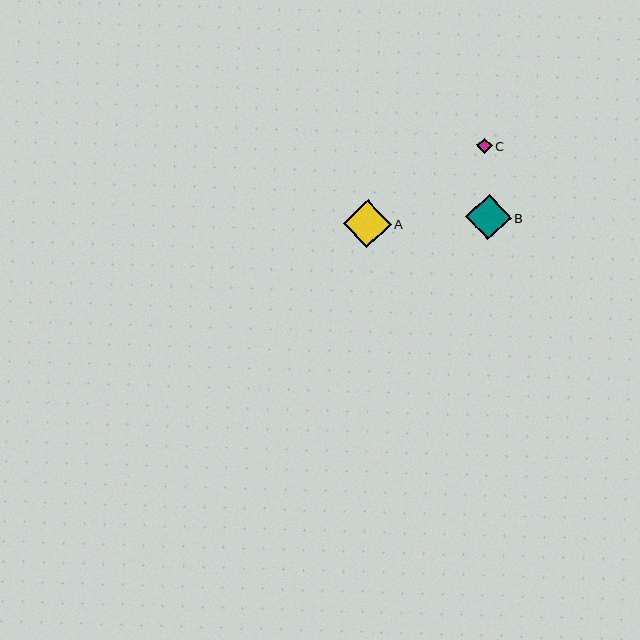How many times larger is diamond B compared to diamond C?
Diamond B is approximately 2.9 times the size of diamond C.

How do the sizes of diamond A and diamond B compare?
Diamond A and diamond B are approximately the same size.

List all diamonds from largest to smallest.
From largest to smallest: A, B, C.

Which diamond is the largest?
Diamond A is the largest with a size of approximately 48 pixels.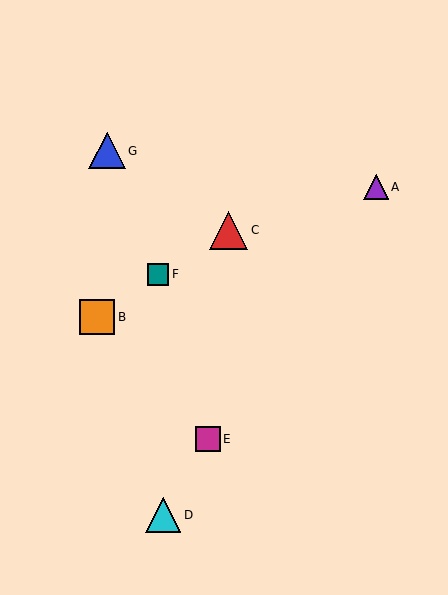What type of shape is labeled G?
Shape G is a blue triangle.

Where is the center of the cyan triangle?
The center of the cyan triangle is at (163, 515).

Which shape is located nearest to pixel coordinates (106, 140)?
The blue triangle (labeled G) at (107, 151) is nearest to that location.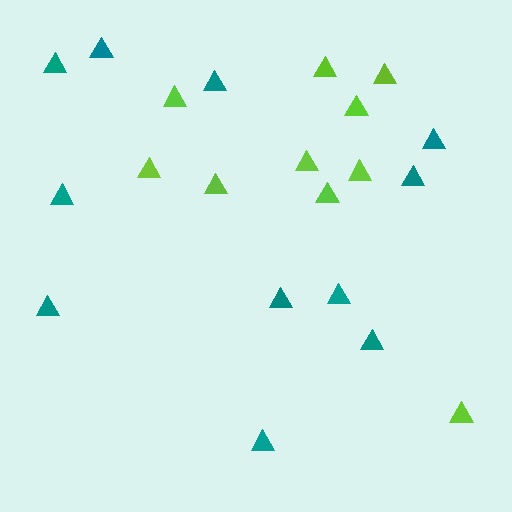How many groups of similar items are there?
There are 2 groups: one group of teal triangles (11) and one group of lime triangles (10).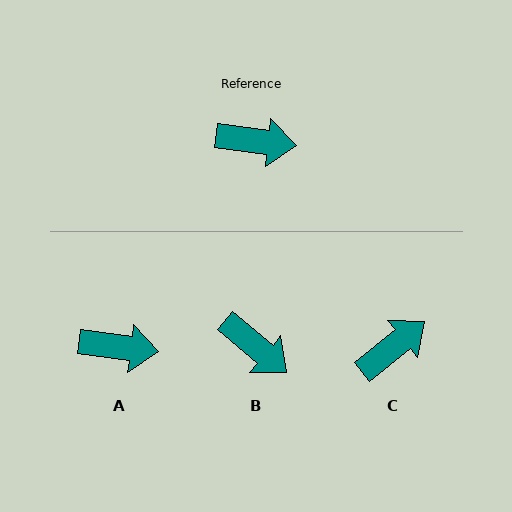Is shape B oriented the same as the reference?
No, it is off by about 33 degrees.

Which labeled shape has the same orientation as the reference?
A.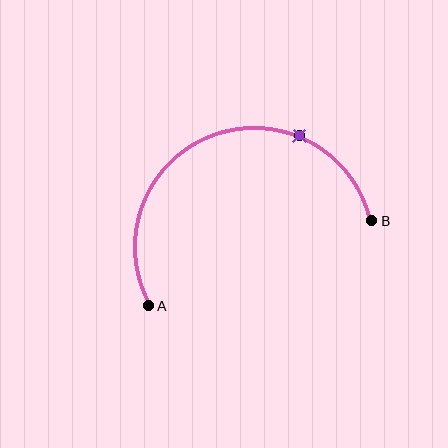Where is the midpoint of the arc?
The arc midpoint is the point on the curve farthest from the straight line joining A and B. It sits above that line.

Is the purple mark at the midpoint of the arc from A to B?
No. The purple mark lies on the arc but is closer to endpoint B. The arc midpoint would be at the point on the curve equidistant along the arc from both A and B.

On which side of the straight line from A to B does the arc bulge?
The arc bulges above the straight line connecting A and B.